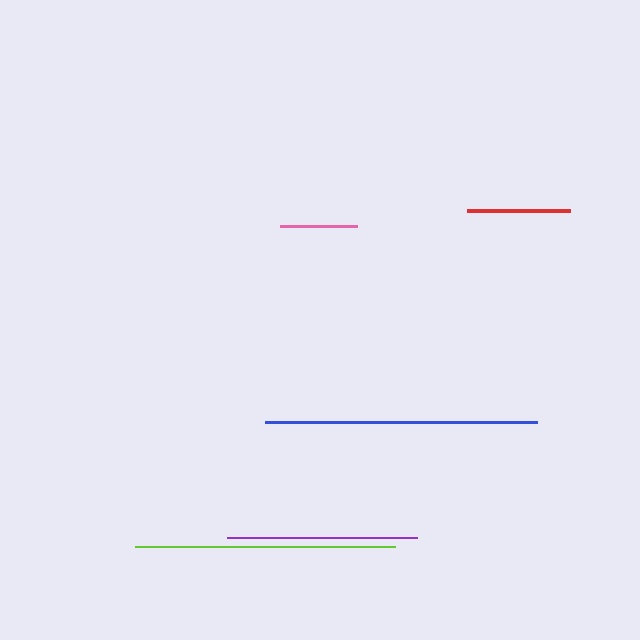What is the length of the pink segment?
The pink segment is approximately 77 pixels long.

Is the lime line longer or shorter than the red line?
The lime line is longer than the red line.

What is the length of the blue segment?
The blue segment is approximately 272 pixels long.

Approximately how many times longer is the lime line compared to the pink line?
The lime line is approximately 3.4 times the length of the pink line.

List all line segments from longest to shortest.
From longest to shortest: blue, lime, purple, red, pink.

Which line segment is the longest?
The blue line is the longest at approximately 272 pixels.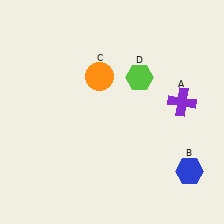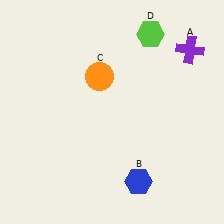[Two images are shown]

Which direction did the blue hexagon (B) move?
The blue hexagon (B) moved left.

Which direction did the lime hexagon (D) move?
The lime hexagon (D) moved up.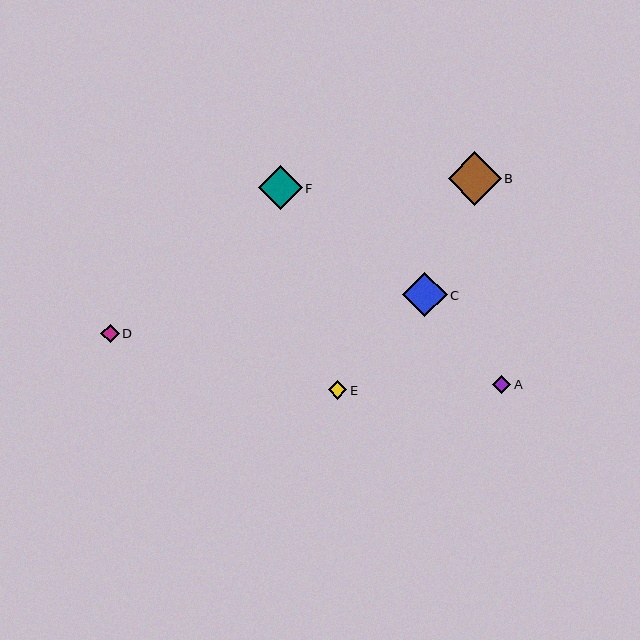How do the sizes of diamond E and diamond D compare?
Diamond E and diamond D are approximately the same size.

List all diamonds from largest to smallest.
From largest to smallest: B, C, F, E, D, A.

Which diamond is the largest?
Diamond B is the largest with a size of approximately 53 pixels.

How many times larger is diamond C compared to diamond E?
Diamond C is approximately 2.4 times the size of diamond E.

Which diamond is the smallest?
Diamond A is the smallest with a size of approximately 18 pixels.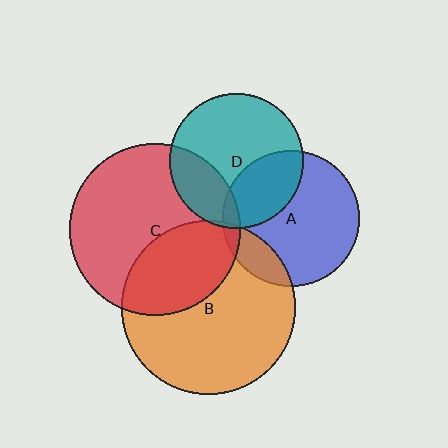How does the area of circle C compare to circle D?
Approximately 1.6 times.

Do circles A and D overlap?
Yes.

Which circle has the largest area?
Circle B (orange).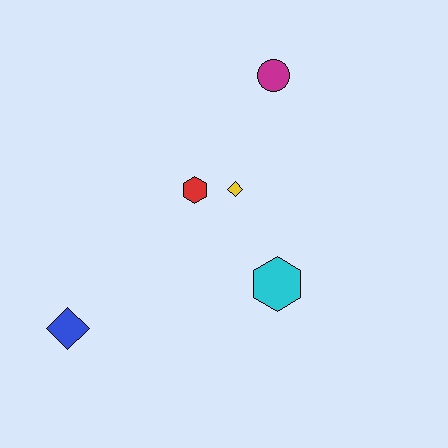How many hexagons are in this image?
There are 2 hexagons.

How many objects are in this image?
There are 5 objects.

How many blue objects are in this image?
There is 1 blue object.